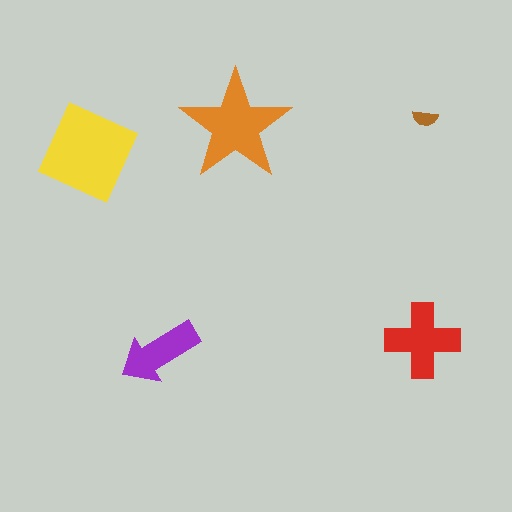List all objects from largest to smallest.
The yellow square, the orange star, the red cross, the purple arrow, the brown semicircle.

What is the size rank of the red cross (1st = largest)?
3rd.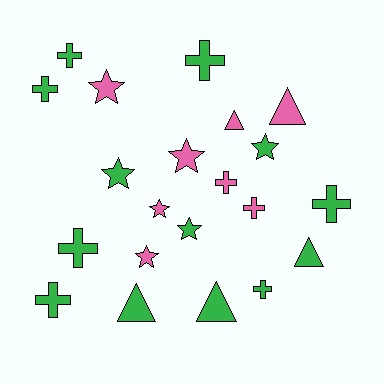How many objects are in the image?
There are 21 objects.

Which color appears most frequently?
Green, with 13 objects.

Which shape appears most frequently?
Cross, with 9 objects.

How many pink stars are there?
There are 4 pink stars.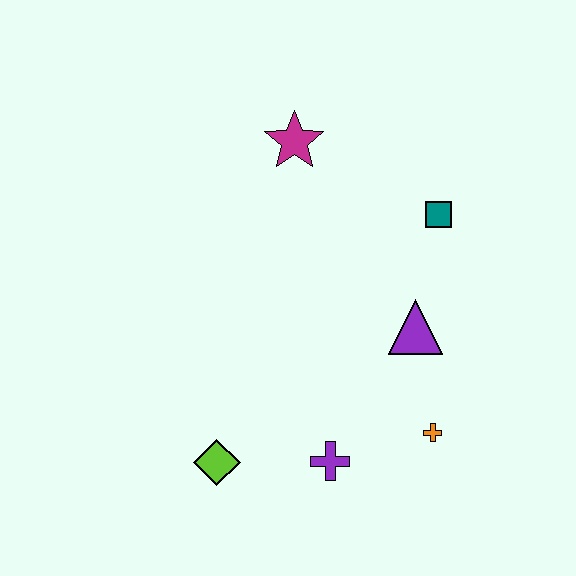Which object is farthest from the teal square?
The lime diamond is farthest from the teal square.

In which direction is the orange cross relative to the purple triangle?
The orange cross is below the purple triangle.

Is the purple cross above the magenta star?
No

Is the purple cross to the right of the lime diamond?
Yes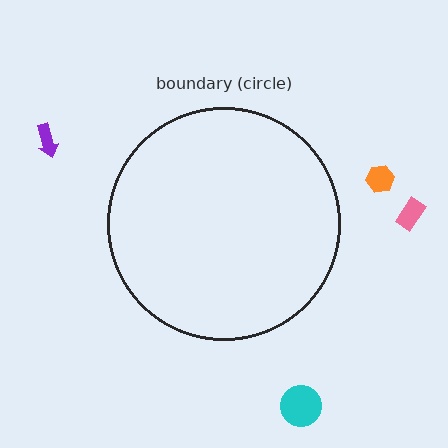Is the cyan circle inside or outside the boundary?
Outside.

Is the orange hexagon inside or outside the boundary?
Outside.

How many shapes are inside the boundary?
0 inside, 4 outside.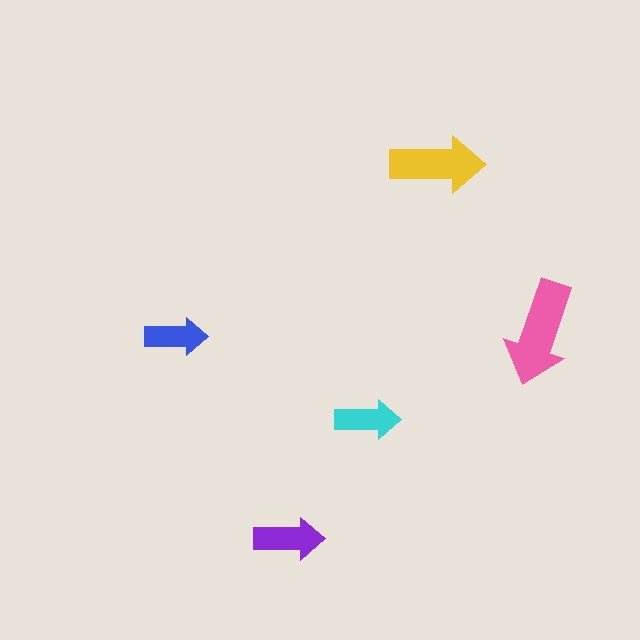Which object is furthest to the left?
The blue arrow is leftmost.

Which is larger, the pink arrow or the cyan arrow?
The pink one.